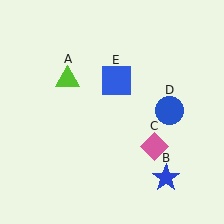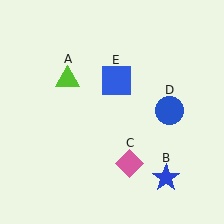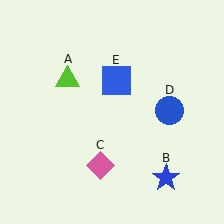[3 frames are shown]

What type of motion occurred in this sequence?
The pink diamond (object C) rotated clockwise around the center of the scene.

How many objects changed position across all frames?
1 object changed position: pink diamond (object C).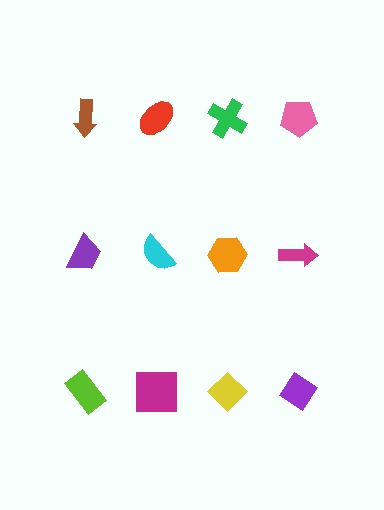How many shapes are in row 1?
4 shapes.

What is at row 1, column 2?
A red ellipse.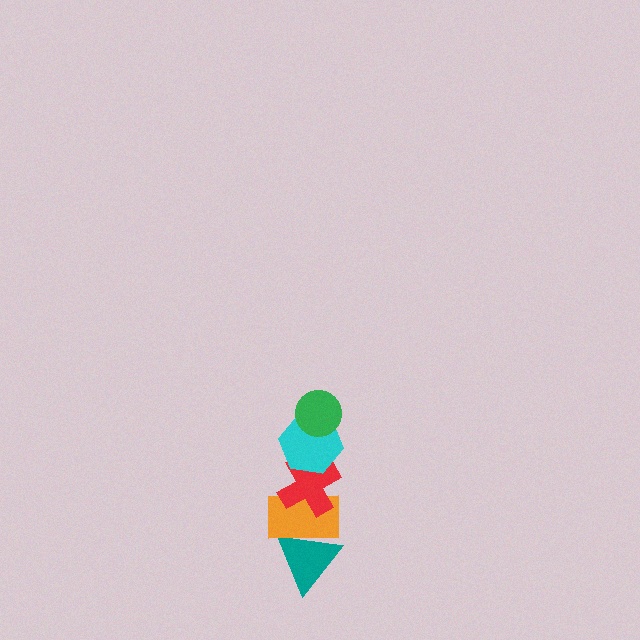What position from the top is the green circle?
The green circle is 1st from the top.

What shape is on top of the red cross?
The cyan hexagon is on top of the red cross.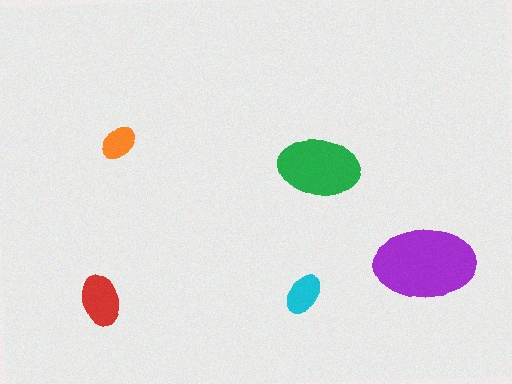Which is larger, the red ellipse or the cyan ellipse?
The red one.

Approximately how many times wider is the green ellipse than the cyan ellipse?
About 2 times wider.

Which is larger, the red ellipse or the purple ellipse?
The purple one.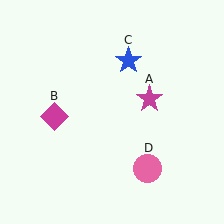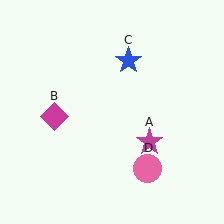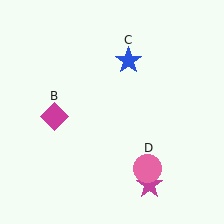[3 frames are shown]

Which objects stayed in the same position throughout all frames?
Magenta diamond (object B) and blue star (object C) and pink circle (object D) remained stationary.